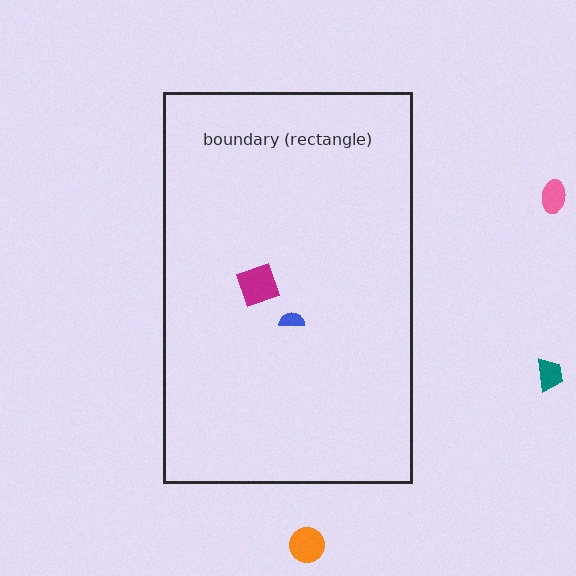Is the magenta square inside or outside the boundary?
Inside.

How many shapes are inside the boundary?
2 inside, 3 outside.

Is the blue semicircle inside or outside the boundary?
Inside.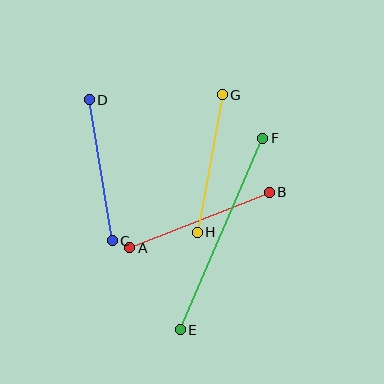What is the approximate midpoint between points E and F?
The midpoint is at approximately (221, 234) pixels.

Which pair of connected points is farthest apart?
Points E and F are farthest apart.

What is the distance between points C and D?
The distance is approximately 143 pixels.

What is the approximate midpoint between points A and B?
The midpoint is at approximately (199, 220) pixels.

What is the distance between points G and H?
The distance is approximately 140 pixels.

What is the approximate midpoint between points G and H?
The midpoint is at approximately (210, 164) pixels.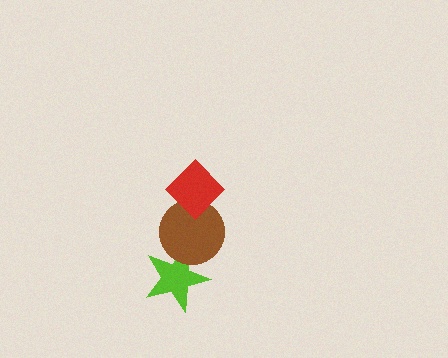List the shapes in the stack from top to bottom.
From top to bottom: the red diamond, the brown circle, the lime star.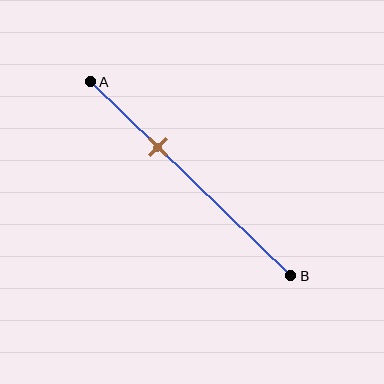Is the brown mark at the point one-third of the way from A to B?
Yes, the mark is approximately at the one-third point.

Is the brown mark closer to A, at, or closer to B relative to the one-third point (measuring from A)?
The brown mark is approximately at the one-third point of segment AB.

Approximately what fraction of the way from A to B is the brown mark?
The brown mark is approximately 35% of the way from A to B.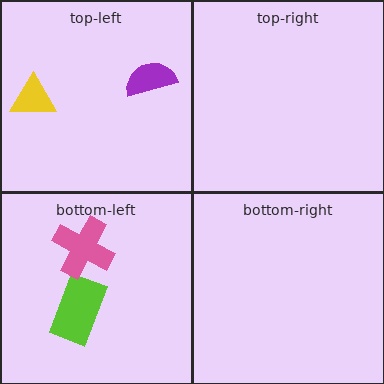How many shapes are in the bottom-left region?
2.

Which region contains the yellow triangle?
The top-left region.